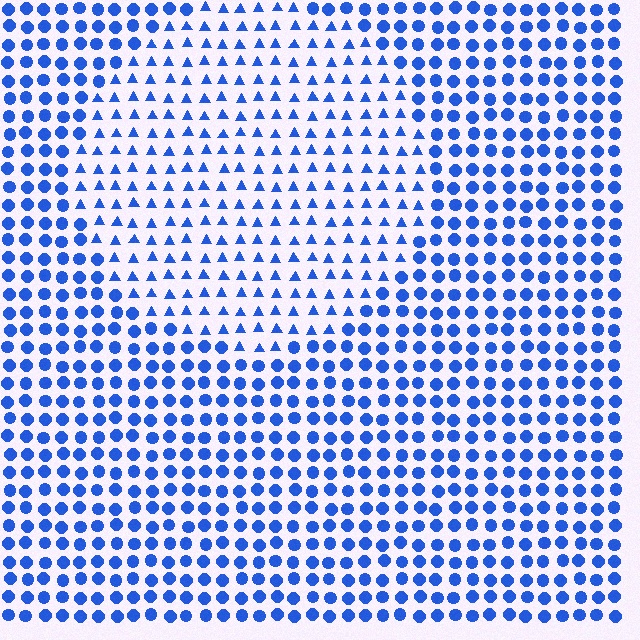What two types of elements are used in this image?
The image uses triangles inside the circle region and circles outside it.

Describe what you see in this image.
The image is filled with small blue elements arranged in a uniform grid. A circle-shaped region contains triangles, while the surrounding area contains circles. The boundary is defined purely by the change in element shape.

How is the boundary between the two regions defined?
The boundary is defined by a change in element shape: triangles inside vs. circles outside. All elements share the same color and spacing.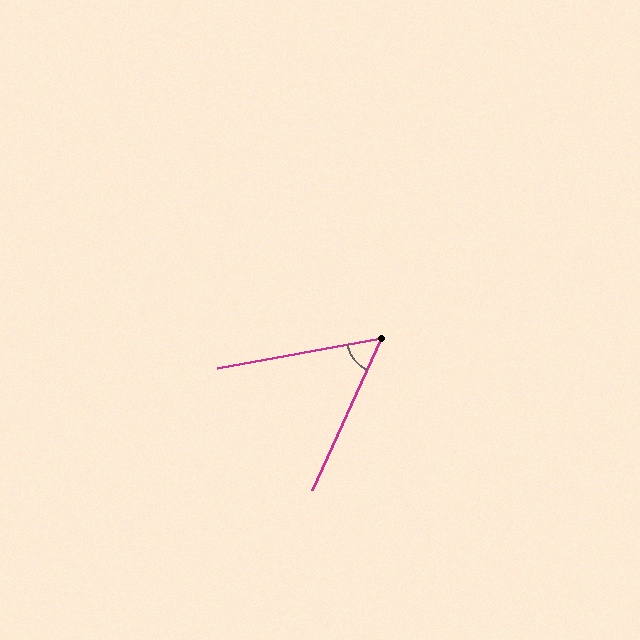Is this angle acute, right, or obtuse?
It is acute.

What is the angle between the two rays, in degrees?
Approximately 55 degrees.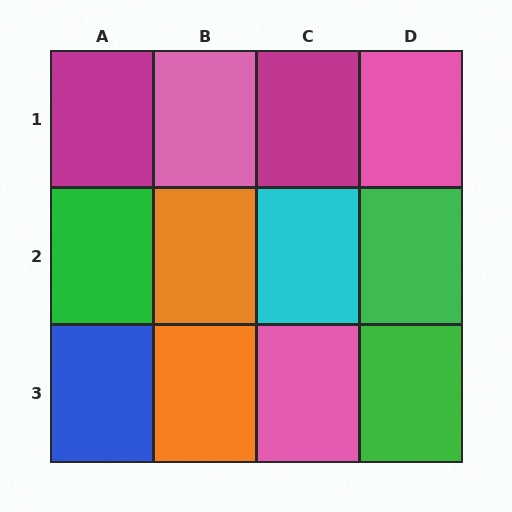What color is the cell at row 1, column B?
Pink.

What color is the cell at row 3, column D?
Green.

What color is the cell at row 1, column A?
Magenta.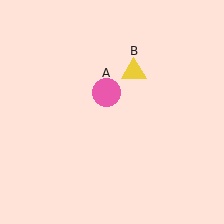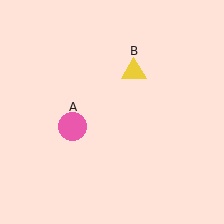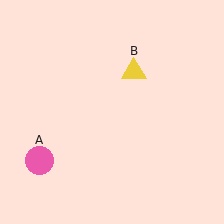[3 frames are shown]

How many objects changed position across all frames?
1 object changed position: pink circle (object A).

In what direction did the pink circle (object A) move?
The pink circle (object A) moved down and to the left.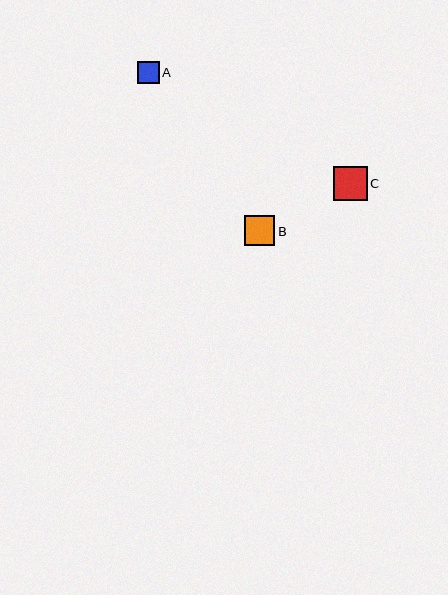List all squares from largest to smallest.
From largest to smallest: C, B, A.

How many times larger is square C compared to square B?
Square C is approximately 1.1 times the size of square B.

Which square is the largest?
Square C is the largest with a size of approximately 34 pixels.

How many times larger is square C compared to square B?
Square C is approximately 1.1 times the size of square B.